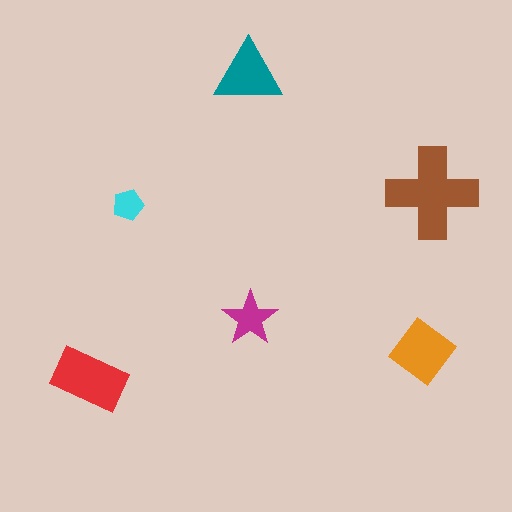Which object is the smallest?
The cyan pentagon.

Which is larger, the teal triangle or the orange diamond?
The orange diamond.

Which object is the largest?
The brown cross.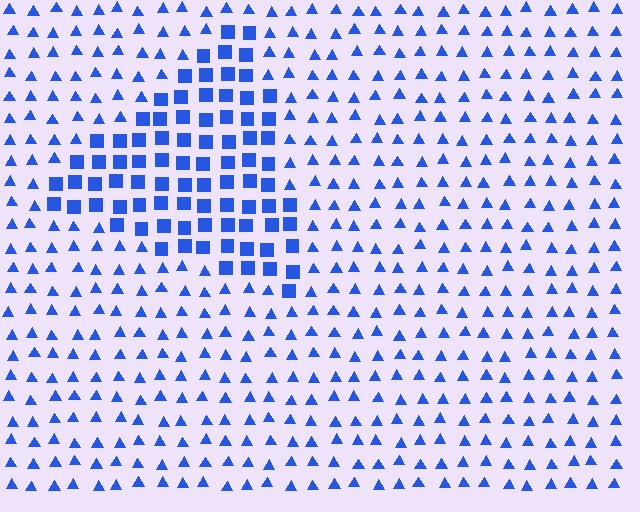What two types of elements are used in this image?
The image uses squares inside the triangle region and triangles outside it.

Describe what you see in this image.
The image is filled with small blue elements arranged in a uniform grid. A triangle-shaped region contains squares, while the surrounding area contains triangles. The boundary is defined purely by the change in element shape.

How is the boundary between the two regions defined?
The boundary is defined by a change in element shape: squares inside vs. triangles outside. All elements share the same color and spacing.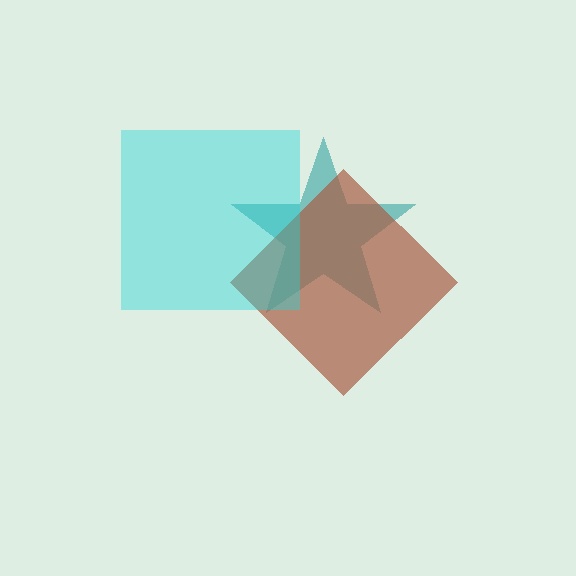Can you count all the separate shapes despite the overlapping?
Yes, there are 3 separate shapes.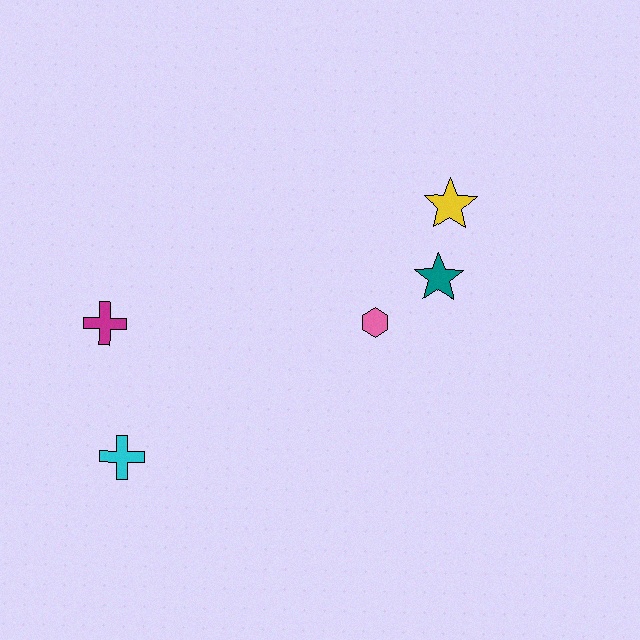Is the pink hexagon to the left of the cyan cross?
No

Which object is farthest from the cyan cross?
The yellow star is farthest from the cyan cross.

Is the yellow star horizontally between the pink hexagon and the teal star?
No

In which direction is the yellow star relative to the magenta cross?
The yellow star is to the right of the magenta cross.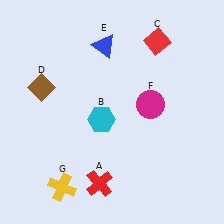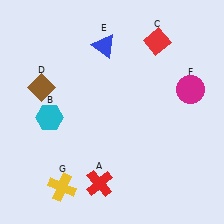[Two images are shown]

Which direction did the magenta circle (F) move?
The magenta circle (F) moved right.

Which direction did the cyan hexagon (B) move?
The cyan hexagon (B) moved left.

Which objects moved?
The objects that moved are: the cyan hexagon (B), the magenta circle (F).